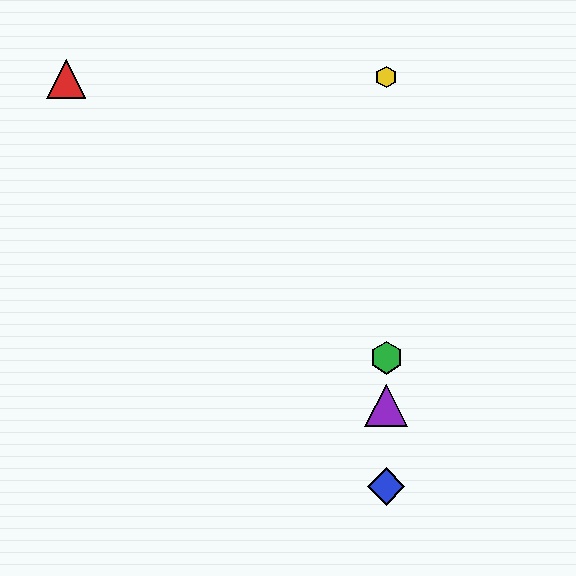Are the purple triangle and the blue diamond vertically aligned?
Yes, both are at x≈386.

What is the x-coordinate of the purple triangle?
The purple triangle is at x≈386.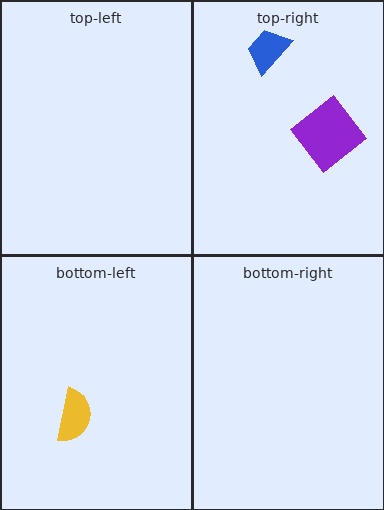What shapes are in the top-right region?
The blue trapezoid, the purple diamond.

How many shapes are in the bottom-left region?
1.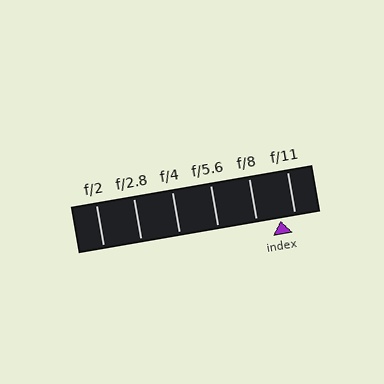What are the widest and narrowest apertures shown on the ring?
The widest aperture shown is f/2 and the narrowest is f/11.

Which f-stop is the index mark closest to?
The index mark is closest to f/11.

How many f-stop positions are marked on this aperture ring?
There are 6 f-stop positions marked.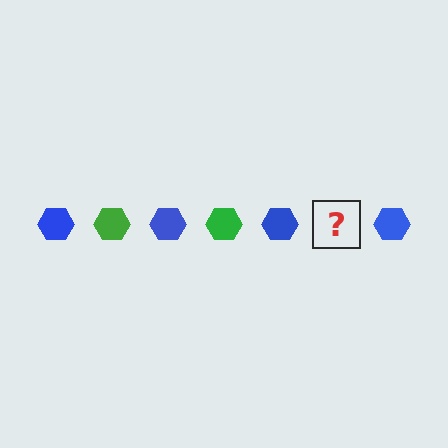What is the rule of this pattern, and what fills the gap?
The rule is that the pattern cycles through blue, green hexagons. The gap should be filled with a green hexagon.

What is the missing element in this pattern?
The missing element is a green hexagon.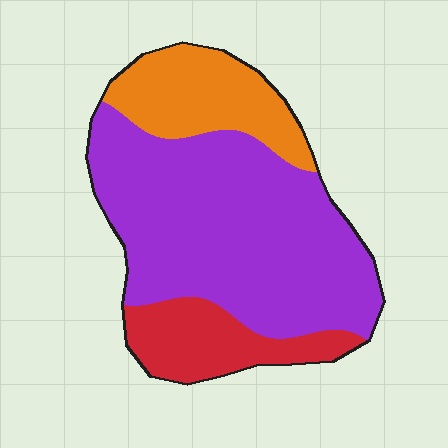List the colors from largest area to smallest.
From largest to smallest: purple, orange, red.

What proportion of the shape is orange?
Orange covers about 20% of the shape.